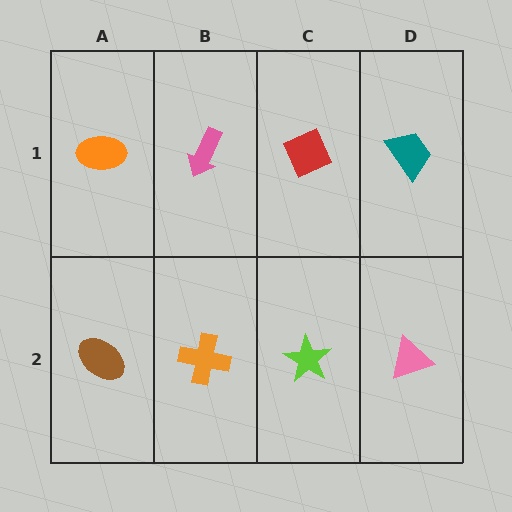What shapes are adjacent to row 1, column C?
A lime star (row 2, column C), a pink arrow (row 1, column B), a teal trapezoid (row 1, column D).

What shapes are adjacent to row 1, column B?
An orange cross (row 2, column B), an orange ellipse (row 1, column A), a red diamond (row 1, column C).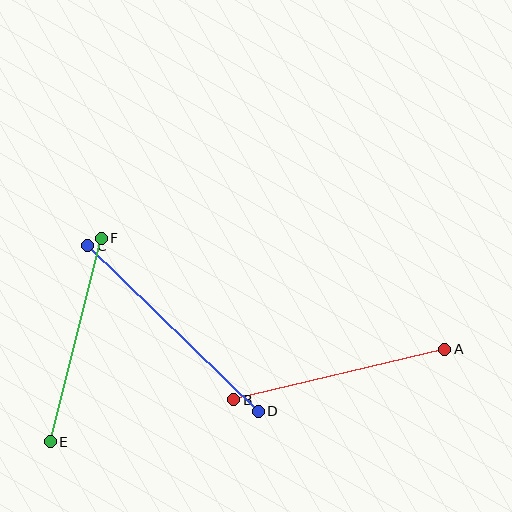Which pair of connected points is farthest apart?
Points C and D are farthest apart.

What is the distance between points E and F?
The distance is approximately 210 pixels.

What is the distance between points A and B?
The distance is approximately 217 pixels.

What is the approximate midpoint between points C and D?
The midpoint is at approximately (173, 328) pixels.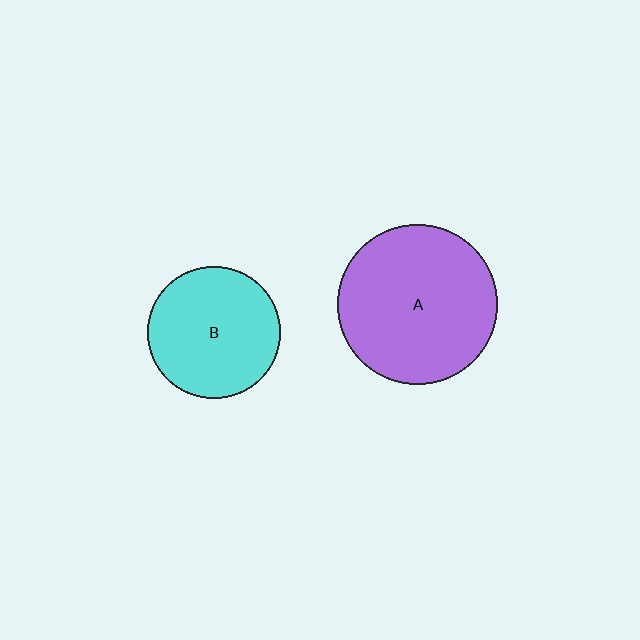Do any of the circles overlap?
No, none of the circles overlap.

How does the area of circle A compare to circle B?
Approximately 1.5 times.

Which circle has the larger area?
Circle A (purple).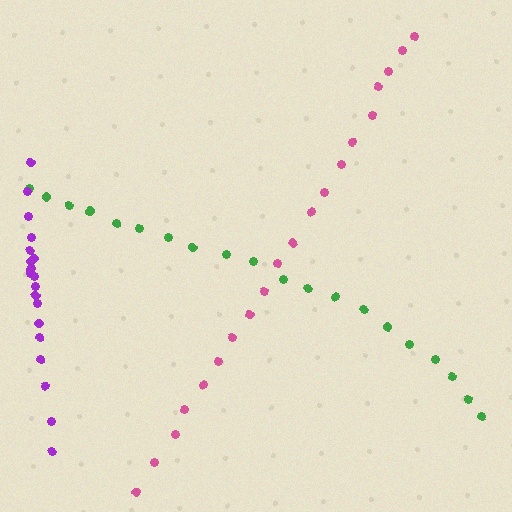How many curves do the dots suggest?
There are 3 distinct paths.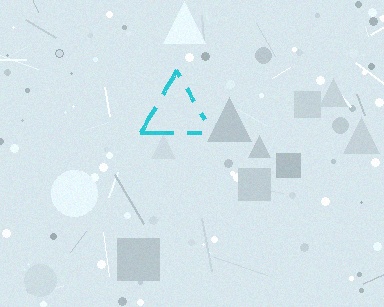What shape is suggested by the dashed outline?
The dashed outline suggests a triangle.